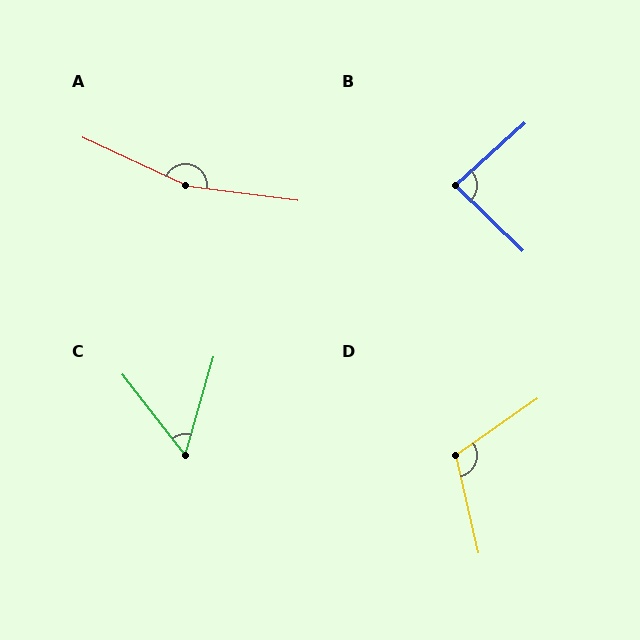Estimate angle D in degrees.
Approximately 112 degrees.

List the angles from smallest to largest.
C (54°), B (86°), D (112°), A (162°).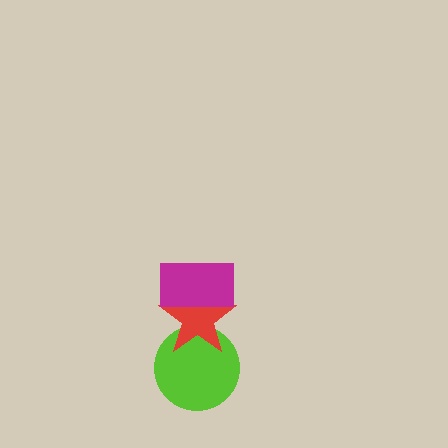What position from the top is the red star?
The red star is 2nd from the top.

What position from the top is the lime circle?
The lime circle is 3rd from the top.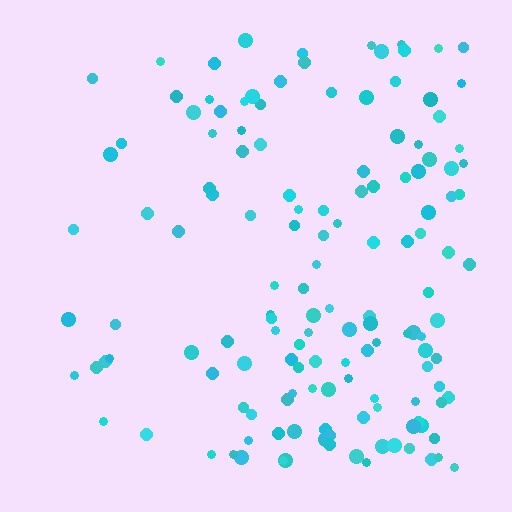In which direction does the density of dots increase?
From left to right, with the right side densest.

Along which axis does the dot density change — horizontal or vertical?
Horizontal.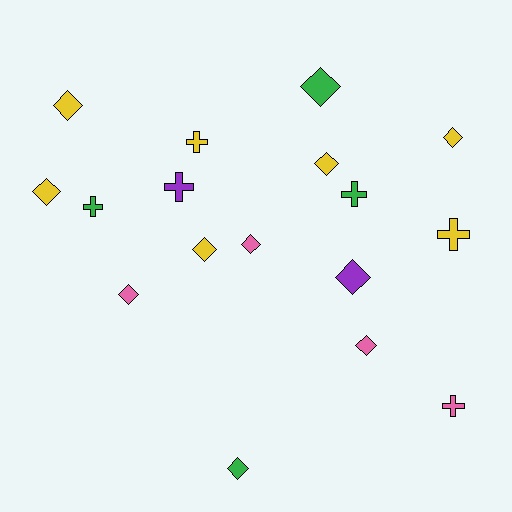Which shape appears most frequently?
Diamond, with 11 objects.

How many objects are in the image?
There are 17 objects.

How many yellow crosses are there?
There are 2 yellow crosses.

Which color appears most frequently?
Yellow, with 7 objects.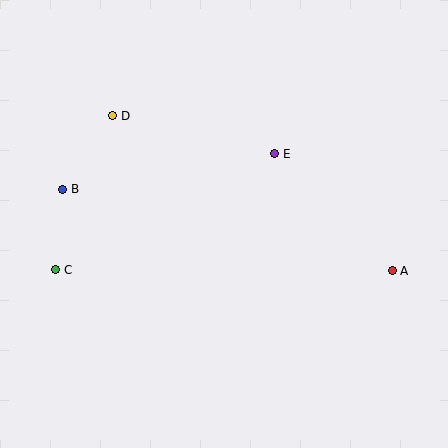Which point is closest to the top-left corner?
Point D is closest to the top-left corner.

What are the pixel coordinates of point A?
Point A is at (392, 271).